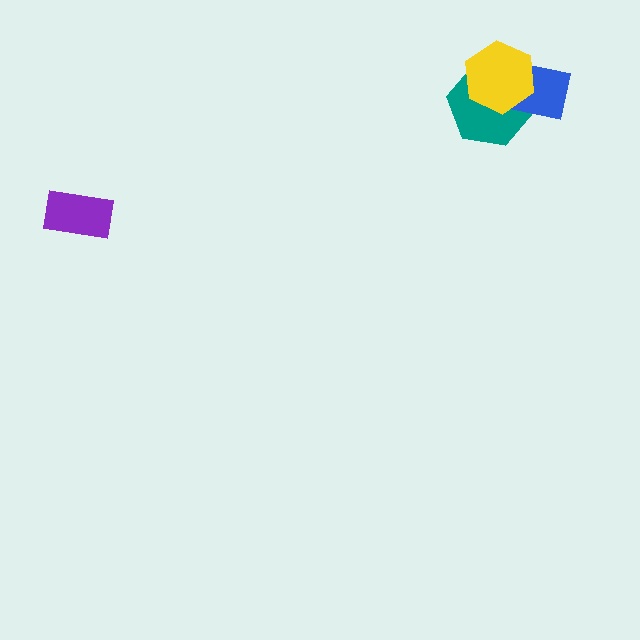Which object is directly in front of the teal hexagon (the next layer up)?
The blue rectangle is directly in front of the teal hexagon.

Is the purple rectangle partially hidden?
No, no other shape covers it.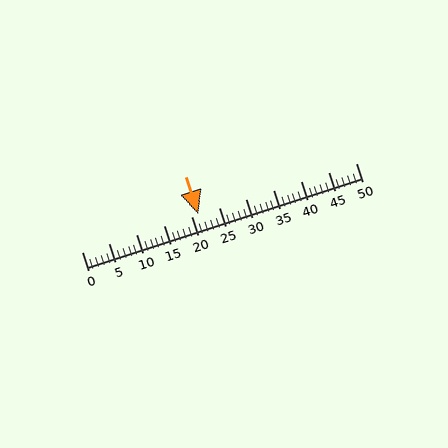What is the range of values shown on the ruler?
The ruler shows values from 0 to 50.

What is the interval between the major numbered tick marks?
The major tick marks are spaced 5 units apart.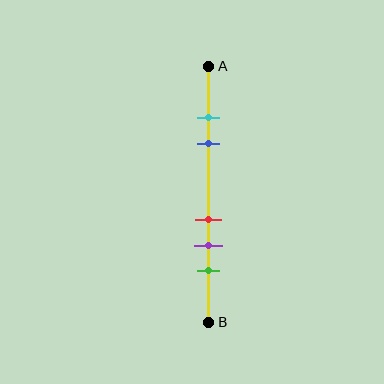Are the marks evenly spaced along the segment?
No, the marks are not evenly spaced.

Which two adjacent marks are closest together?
The cyan and blue marks are the closest adjacent pair.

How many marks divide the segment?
There are 5 marks dividing the segment.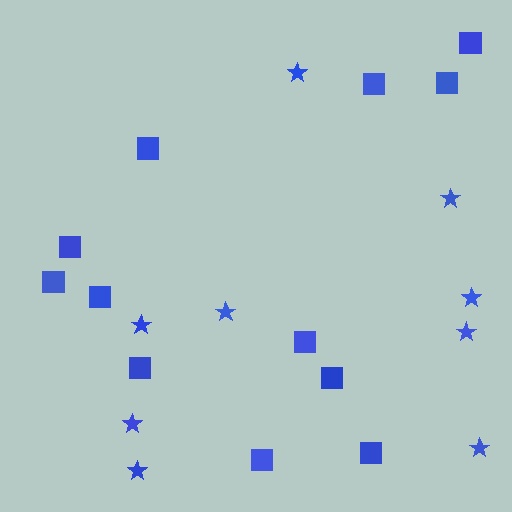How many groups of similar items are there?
There are 2 groups: one group of stars (9) and one group of squares (12).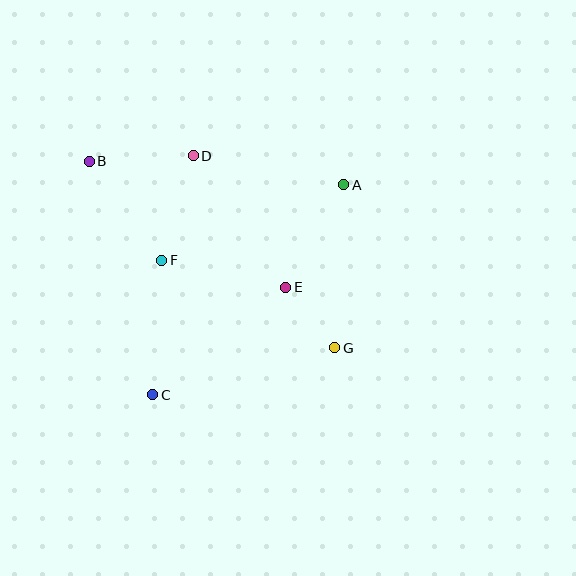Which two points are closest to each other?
Points E and G are closest to each other.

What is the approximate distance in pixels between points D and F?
The distance between D and F is approximately 109 pixels.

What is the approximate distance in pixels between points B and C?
The distance between B and C is approximately 242 pixels.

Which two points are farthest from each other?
Points B and G are farthest from each other.